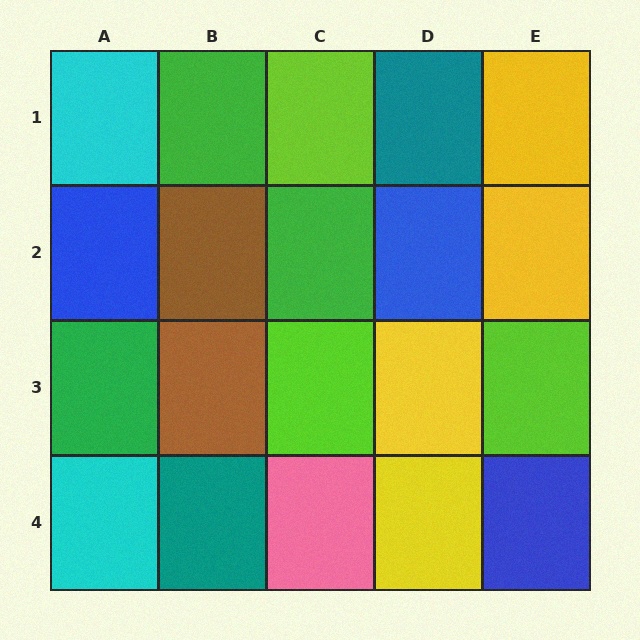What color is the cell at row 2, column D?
Blue.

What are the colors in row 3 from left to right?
Green, brown, lime, yellow, lime.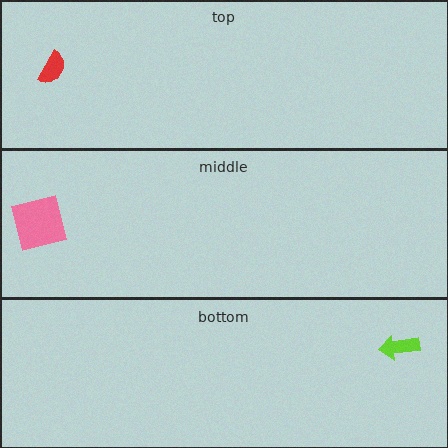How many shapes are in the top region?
1.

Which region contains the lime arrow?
The bottom region.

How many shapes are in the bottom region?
1.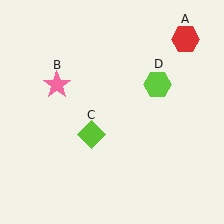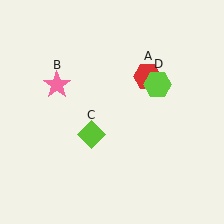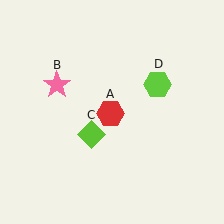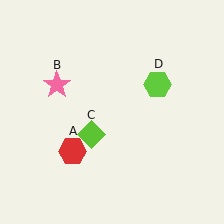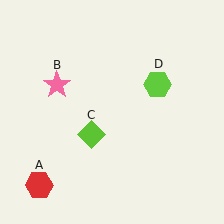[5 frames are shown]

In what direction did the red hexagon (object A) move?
The red hexagon (object A) moved down and to the left.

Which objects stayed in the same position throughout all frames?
Pink star (object B) and lime diamond (object C) and lime hexagon (object D) remained stationary.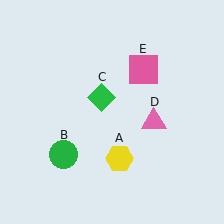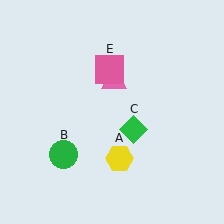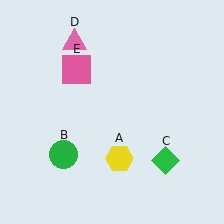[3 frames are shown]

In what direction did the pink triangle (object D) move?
The pink triangle (object D) moved up and to the left.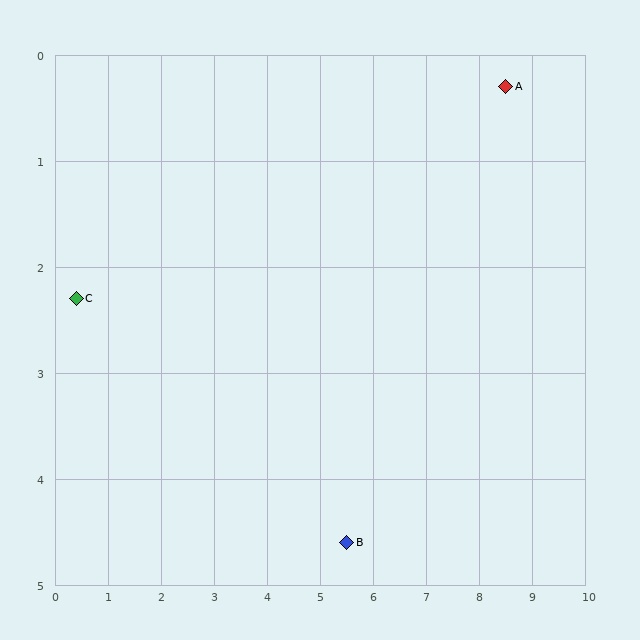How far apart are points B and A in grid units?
Points B and A are about 5.2 grid units apart.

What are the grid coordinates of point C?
Point C is at approximately (0.4, 2.3).